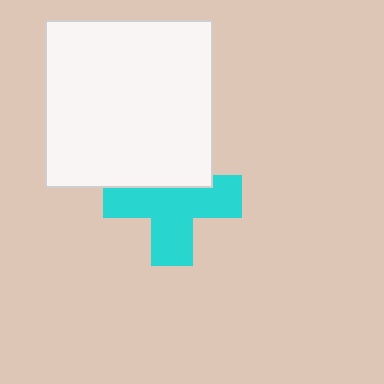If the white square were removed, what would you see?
You would see the complete cyan cross.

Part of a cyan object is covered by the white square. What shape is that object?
It is a cross.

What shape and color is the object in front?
The object in front is a white square.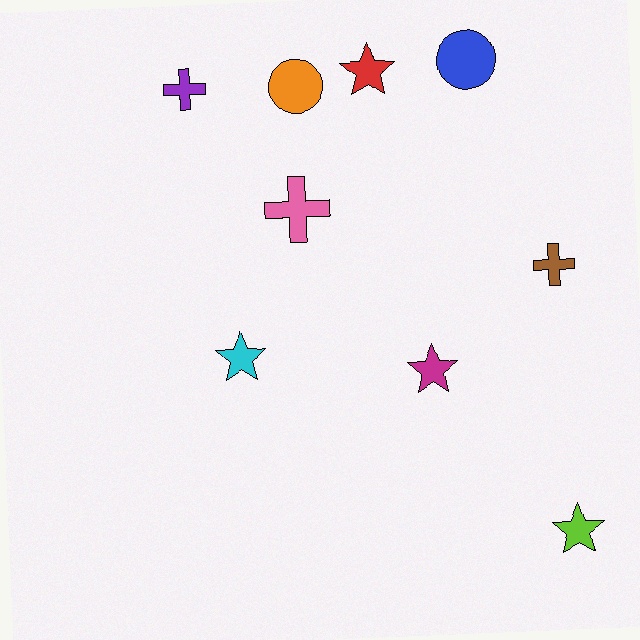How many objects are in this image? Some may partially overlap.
There are 9 objects.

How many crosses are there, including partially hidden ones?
There are 3 crosses.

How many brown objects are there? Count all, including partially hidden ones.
There is 1 brown object.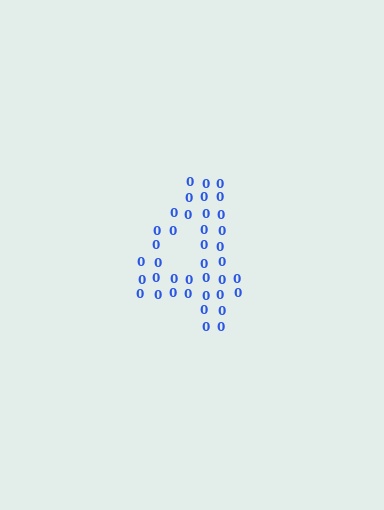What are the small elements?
The small elements are digit 0's.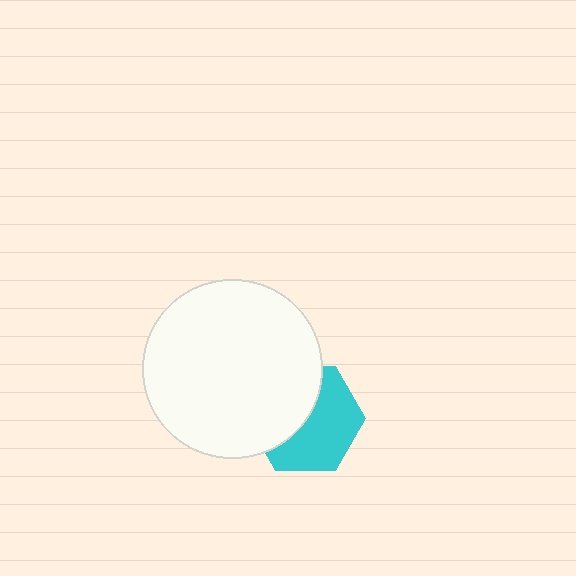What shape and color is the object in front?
The object in front is a white circle.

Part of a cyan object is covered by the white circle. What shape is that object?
It is a hexagon.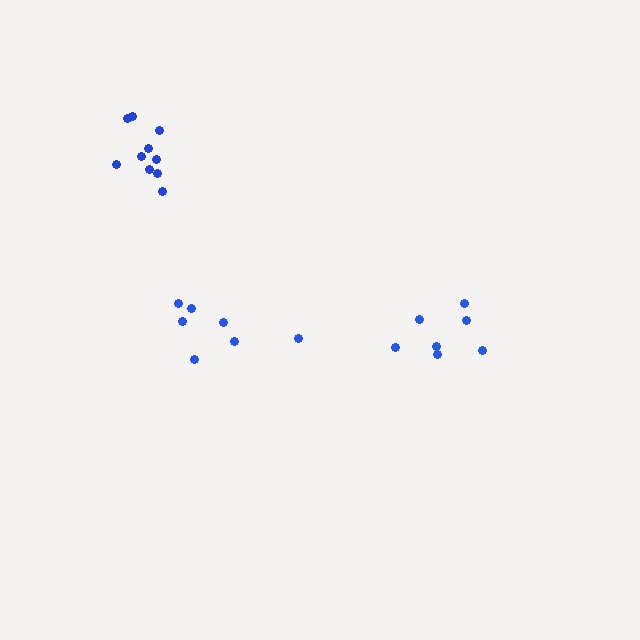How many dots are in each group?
Group 1: 7 dots, Group 2: 7 dots, Group 3: 10 dots (24 total).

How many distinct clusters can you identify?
There are 3 distinct clusters.